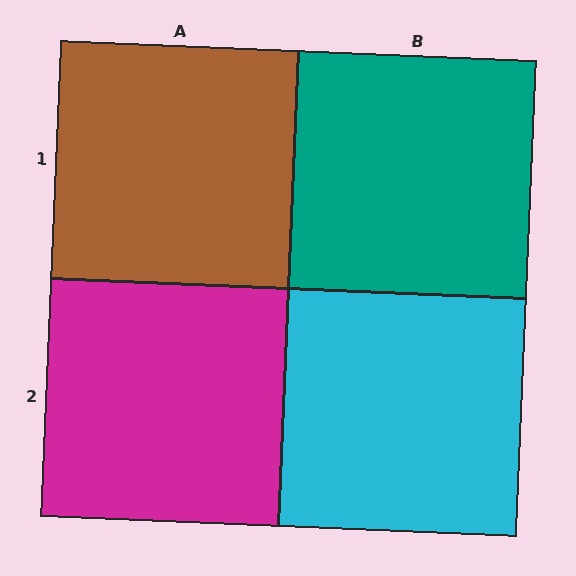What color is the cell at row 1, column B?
Teal.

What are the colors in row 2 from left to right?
Magenta, cyan.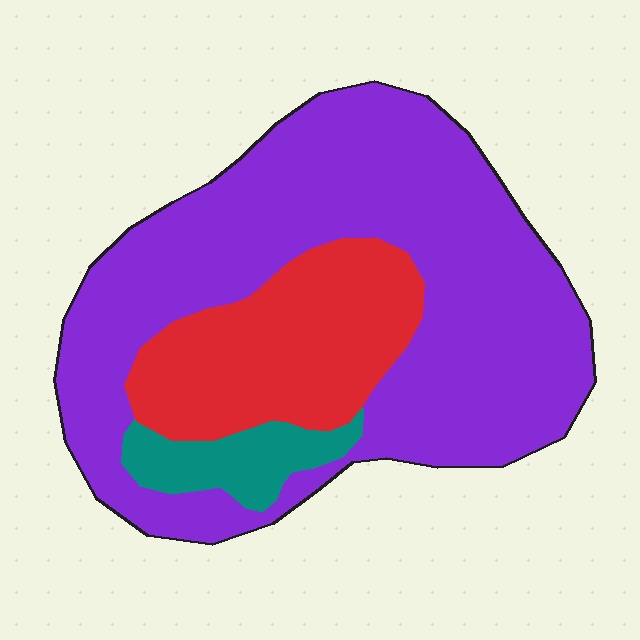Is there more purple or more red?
Purple.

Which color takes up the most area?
Purple, at roughly 70%.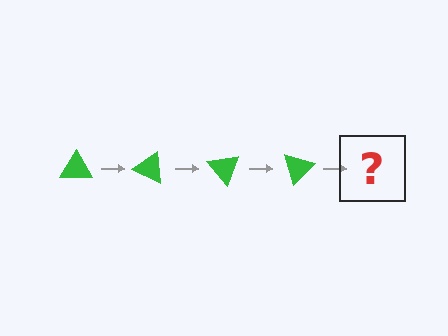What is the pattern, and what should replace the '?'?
The pattern is that the triangle rotates 25 degrees each step. The '?' should be a green triangle rotated 100 degrees.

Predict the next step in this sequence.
The next step is a green triangle rotated 100 degrees.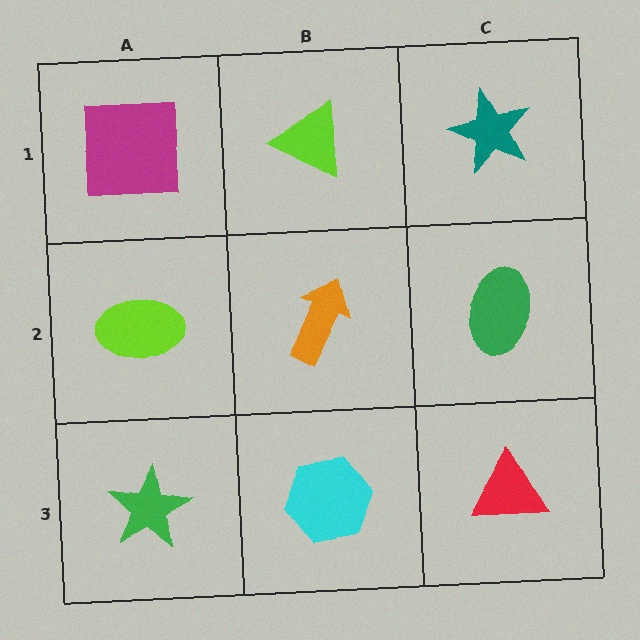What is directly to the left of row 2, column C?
An orange arrow.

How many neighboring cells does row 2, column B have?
4.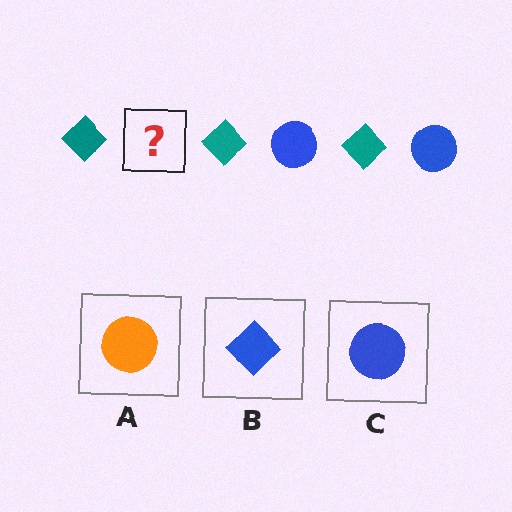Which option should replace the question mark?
Option C.